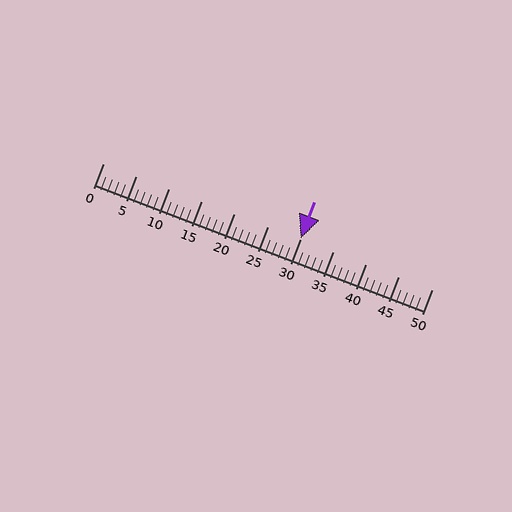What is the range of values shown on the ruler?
The ruler shows values from 0 to 50.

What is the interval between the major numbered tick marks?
The major tick marks are spaced 5 units apart.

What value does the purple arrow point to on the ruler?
The purple arrow points to approximately 30.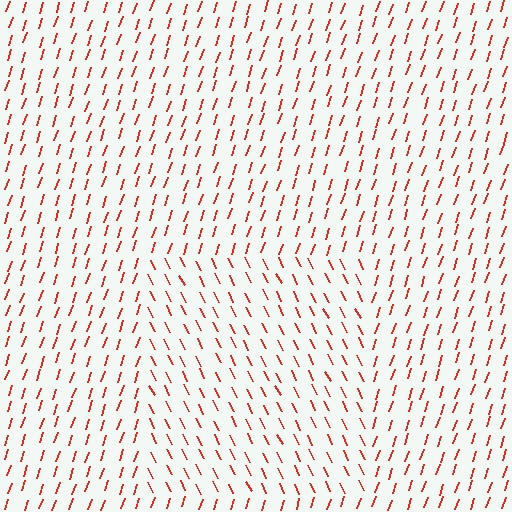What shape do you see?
I see a rectangle.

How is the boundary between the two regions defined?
The boundary is defined purely by a change in line orientation (approximately 45 degrees difference). All lines are the same color and thickness.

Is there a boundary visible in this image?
Yes, there is a texture boundary formed by a change in line orientation.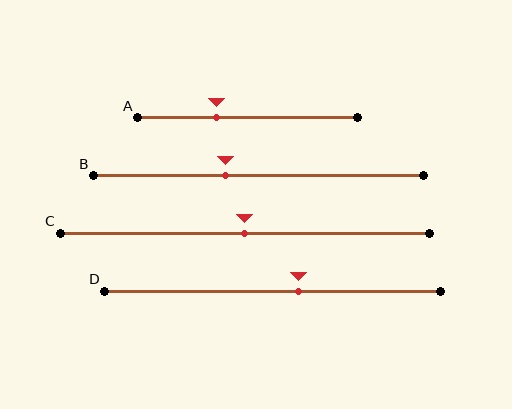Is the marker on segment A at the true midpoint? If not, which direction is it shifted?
No, the marker on segment A is shifted to the left by about 14% of the segment length.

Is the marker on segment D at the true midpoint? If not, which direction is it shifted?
No, the marker on segment D is shifted to the right by about 8% of the segment length.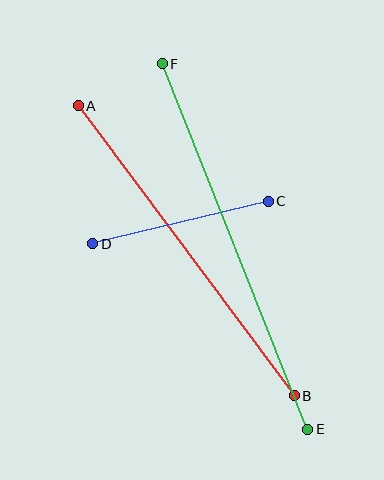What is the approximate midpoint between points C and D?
The midpoint is at approximately (180, 222) pixels.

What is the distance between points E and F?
The distance is approximately 393 pixels.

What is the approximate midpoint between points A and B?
The midpoint is at approximately (186, 251) pixels.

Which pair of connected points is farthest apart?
Points E and F are farthest apart.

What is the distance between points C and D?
The distance is approximately 180 pixels.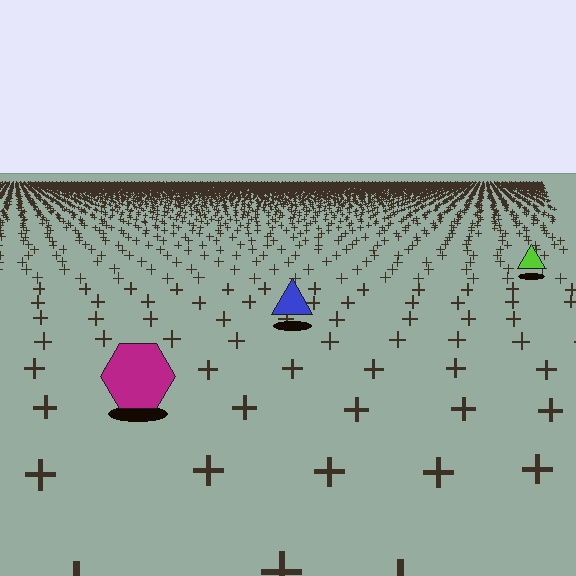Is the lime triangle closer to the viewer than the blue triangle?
No. The blue triangle is closer — you can tell from the texture gradient: the ground texture is coarser near it.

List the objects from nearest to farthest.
From nearest to farthest: the magenta hexagon, the blue triangle, the lime triangle.